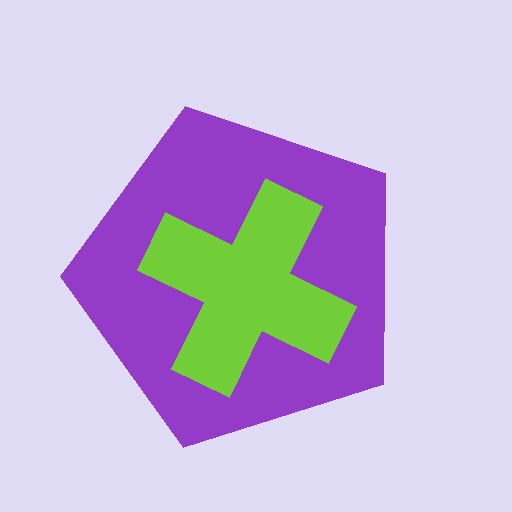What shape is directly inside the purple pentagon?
The lime cross.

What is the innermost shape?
The lime cross.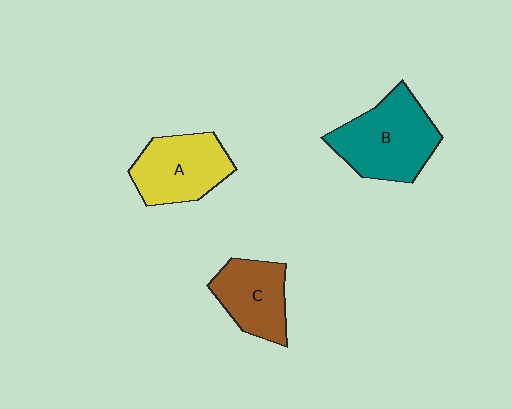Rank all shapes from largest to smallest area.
From largest to smallest: B (teal), A (yellow), C (brown).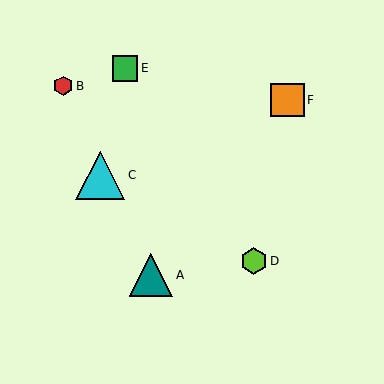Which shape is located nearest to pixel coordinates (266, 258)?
The lime hexagon (labeled D) at (254, 261) is nearest to that location.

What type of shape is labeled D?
Shape D is a lime hexagon.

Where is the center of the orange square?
The center of the orange square is at (288, 100).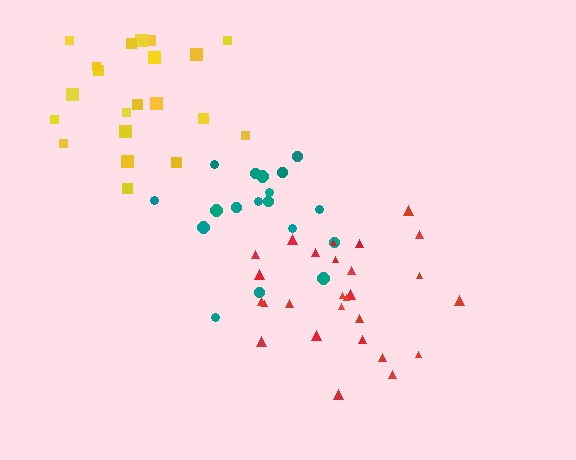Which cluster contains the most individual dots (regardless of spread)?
Red (27).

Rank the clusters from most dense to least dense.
red, teal, yellow.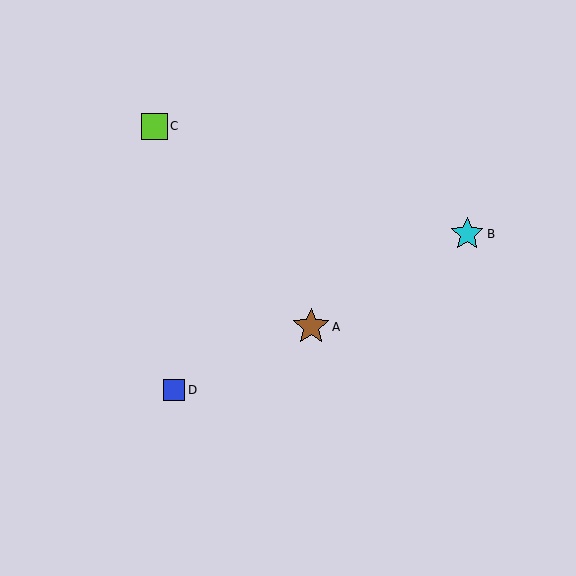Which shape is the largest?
The brown star (labeled A) is the largest.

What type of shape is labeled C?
Shape C is a lime square.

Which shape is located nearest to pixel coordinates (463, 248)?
The cyan star (labeled B) at (467, 234) is nearest to that location.